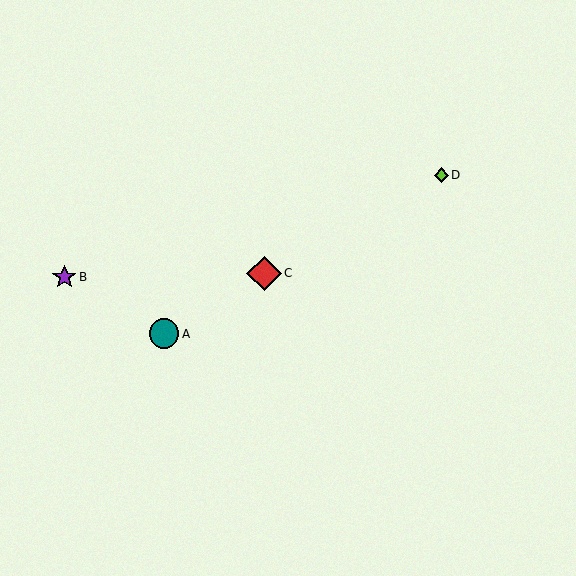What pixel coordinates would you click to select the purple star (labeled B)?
Click at (64, 277) to select the purple star B.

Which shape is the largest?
The red diamond (labeled C) is the largest.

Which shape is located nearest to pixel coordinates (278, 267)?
The red diamond (labeled C) at (264, 273) is nearest to that location.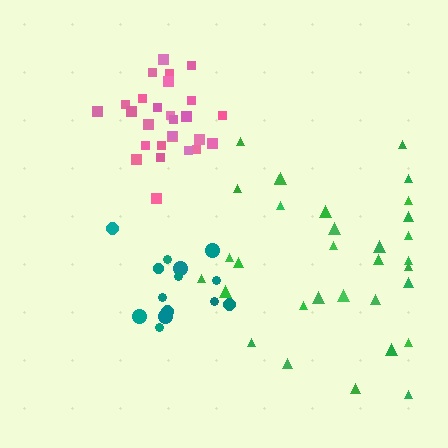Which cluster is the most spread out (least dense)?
Green.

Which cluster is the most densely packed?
Pink.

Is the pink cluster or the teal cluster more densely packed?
Pink.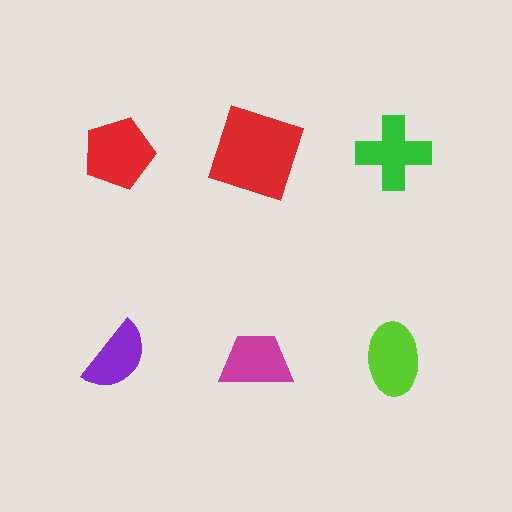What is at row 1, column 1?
A red pentagon.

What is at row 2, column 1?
A purple semicircle.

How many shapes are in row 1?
3 shapes.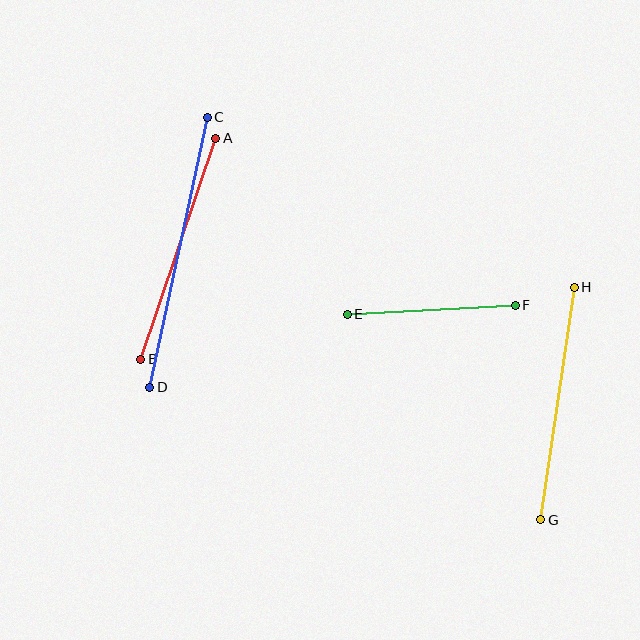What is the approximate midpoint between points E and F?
The midpoint is at approximately (431, 310) pixels.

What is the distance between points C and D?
The distance is approximately 276 pixels.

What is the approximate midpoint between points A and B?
The midpoint is at approximately (178, 249) pixels.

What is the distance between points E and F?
The distance is approximately 168 pixels.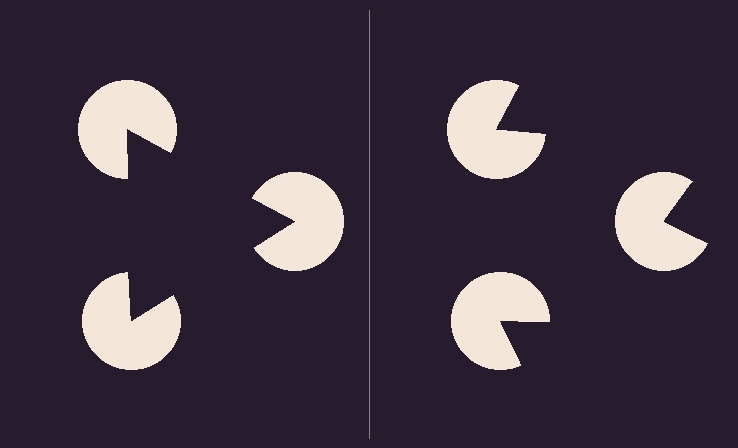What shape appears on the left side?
An illusory triangle.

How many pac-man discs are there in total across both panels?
6 — 3 on each side.